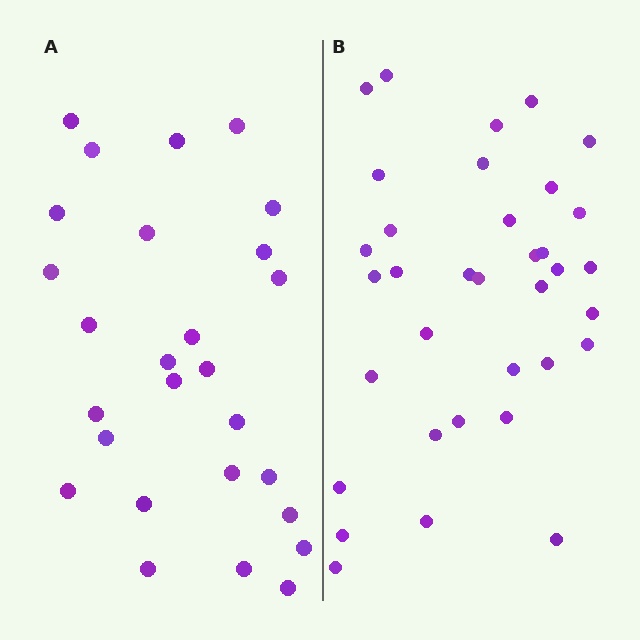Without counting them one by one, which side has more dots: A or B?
Region B (the right region) has more dots.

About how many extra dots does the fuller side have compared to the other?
Region B has roughly 8 or so more dots than region A.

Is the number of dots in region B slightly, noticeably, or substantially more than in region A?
Region B has noticeably more, but not dramatically so. The ratio is roughly 1.3 to 1.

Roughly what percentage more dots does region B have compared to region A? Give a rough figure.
About 30% more.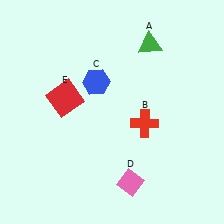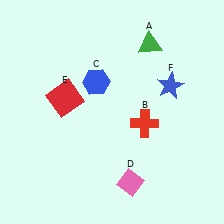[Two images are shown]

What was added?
A blue star (F) was added in Image 2.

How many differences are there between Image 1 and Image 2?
There is 1 difference between the two images.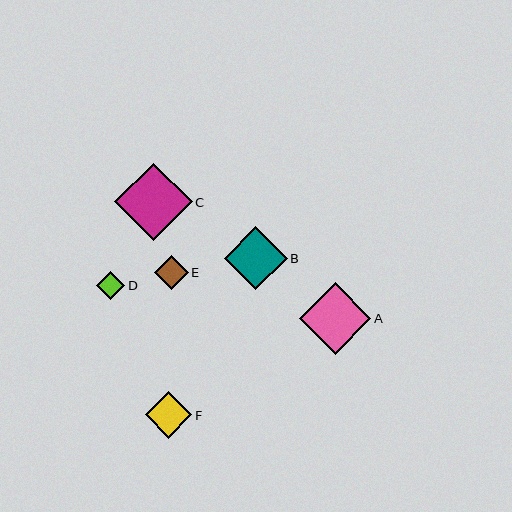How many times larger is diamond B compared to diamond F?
Diamond B is approximately 1.3 times the size of diamond F.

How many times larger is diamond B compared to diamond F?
Diamond B is approximately 1.3 times the size of diamond F.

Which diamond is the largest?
Diamond C is the largest with a size of approximately 77 pixels.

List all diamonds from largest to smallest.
From largest to smallest: C, A, B, F, E, D.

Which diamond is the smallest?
Diamond D is the smallest with a size of approximately 28 pixels.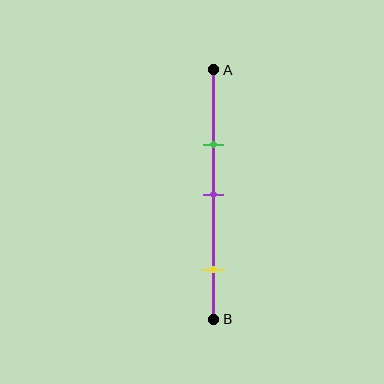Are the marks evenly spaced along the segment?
No, the marks are not evenly spaced.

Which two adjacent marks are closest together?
The green and purple marks are the closest adjacent pair.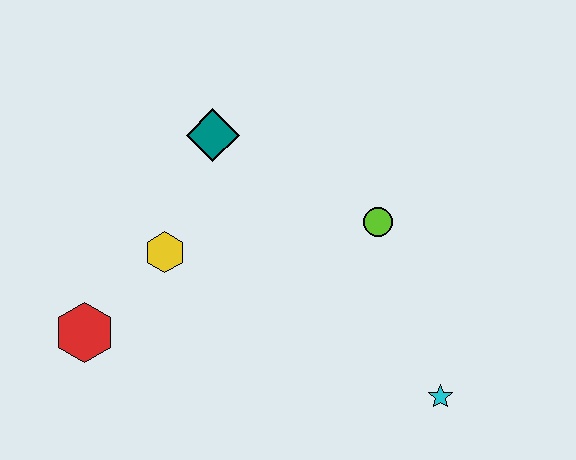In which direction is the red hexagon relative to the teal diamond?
The red hexagon is below the teal diamond.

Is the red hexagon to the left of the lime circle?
Yes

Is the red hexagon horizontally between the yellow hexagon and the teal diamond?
No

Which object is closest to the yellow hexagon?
The red hexagon is closest to the yellow hexagon.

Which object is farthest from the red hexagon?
The cyan star is farthest from the red hexagon.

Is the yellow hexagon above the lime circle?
No